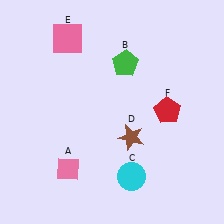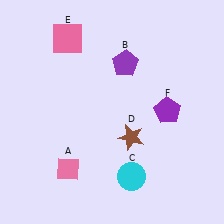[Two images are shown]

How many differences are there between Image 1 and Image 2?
There are 2 differences between the two images.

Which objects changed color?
B changed from green to purple. F changed from red to purple.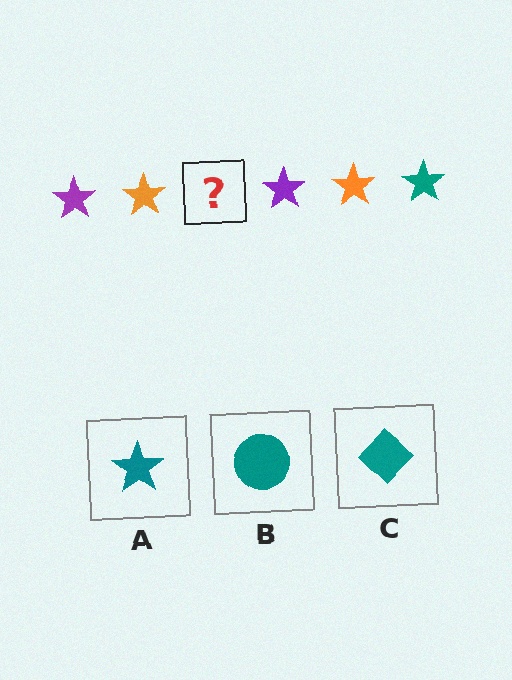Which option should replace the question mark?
Option A.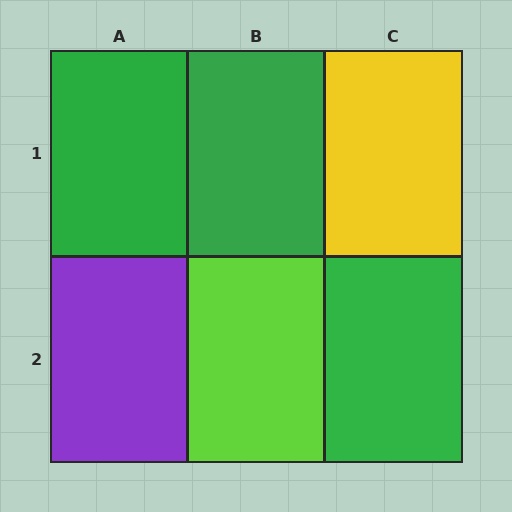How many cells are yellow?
1 cell is yellow.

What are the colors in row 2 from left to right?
Purple, lime, green.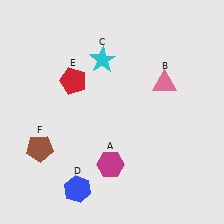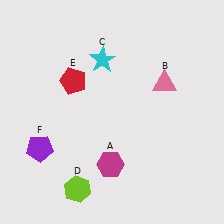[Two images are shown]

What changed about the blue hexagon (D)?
In Image 1, D is blue. In Image 2, it changed to lime.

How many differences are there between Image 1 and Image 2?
There are 2 differences between the two images.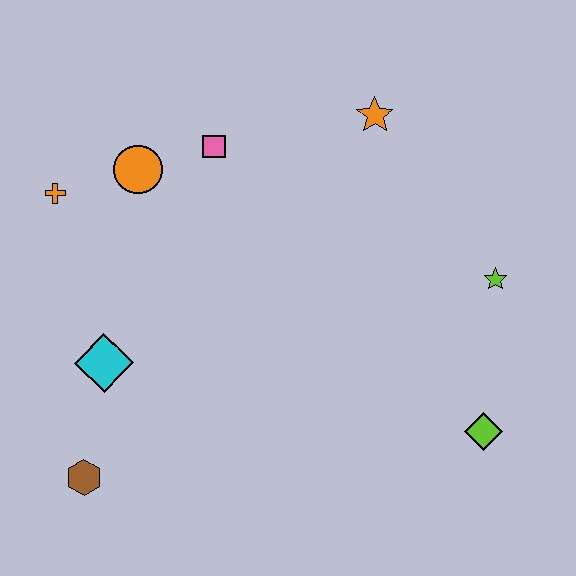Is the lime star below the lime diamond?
No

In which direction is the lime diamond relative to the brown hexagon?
The lime diamond is to the right of the brown hexagon.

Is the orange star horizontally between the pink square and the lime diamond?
Yes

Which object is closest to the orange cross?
The orange circle is closest to the orange cross.